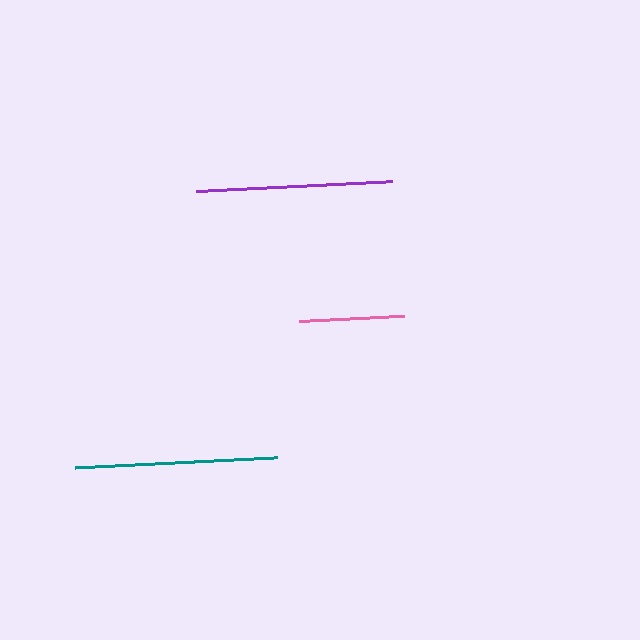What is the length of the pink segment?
The pink segment is approximately 105 pixels long.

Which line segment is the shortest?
The pink line is the shortest at approximately 105 pixels.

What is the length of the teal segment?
The teal segment is approximately 202 pixels long.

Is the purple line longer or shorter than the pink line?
The purple line is longer than the pink line.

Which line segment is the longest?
The teal line is the longest at approximately 202 pixels.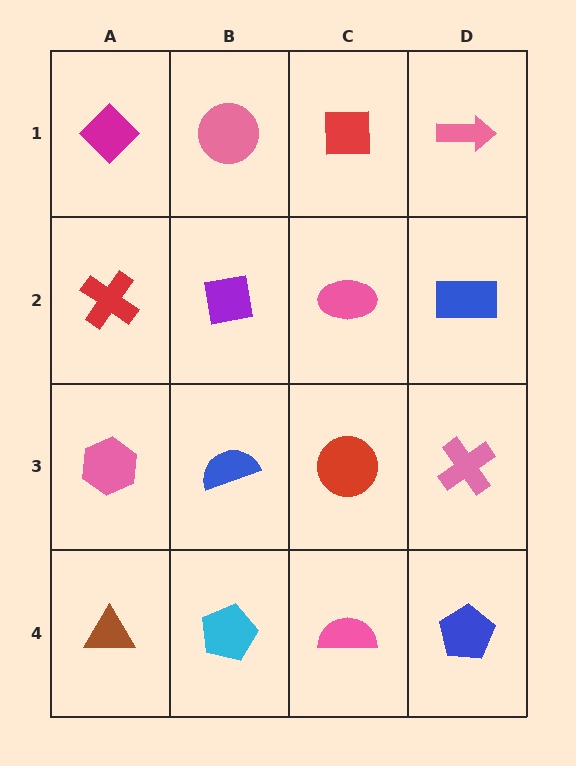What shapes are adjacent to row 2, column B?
A pink circle (row 1, column B), a blue semicircle (row 3, column B), a red cross (row 2, column A), a pink ellipse (row 2, column C).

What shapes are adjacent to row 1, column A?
A red cross (row 2, column A), a pink circle (row 1, column B).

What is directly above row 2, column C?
A red square.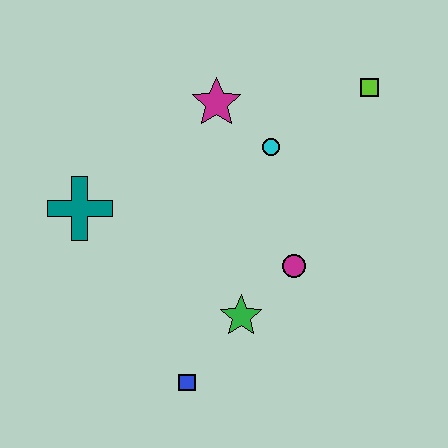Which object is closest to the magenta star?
The cyan circle is closest to the magenta star.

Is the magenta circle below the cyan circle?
Yes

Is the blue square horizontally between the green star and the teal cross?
Yes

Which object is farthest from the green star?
The lime square is farthest from the green star.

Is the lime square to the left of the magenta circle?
No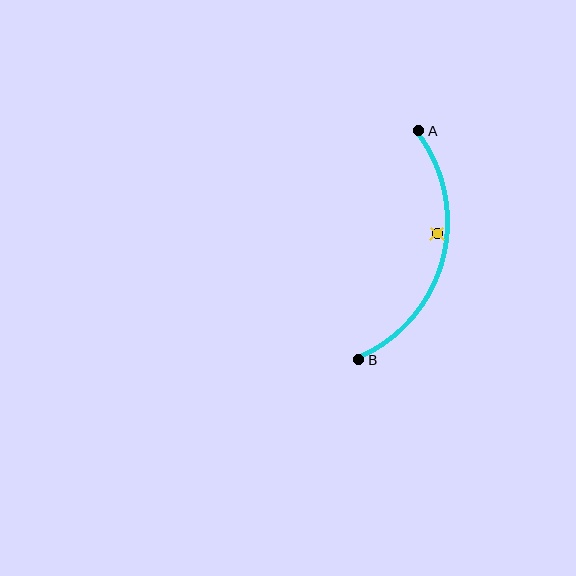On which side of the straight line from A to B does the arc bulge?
The arc bulges to the right of the straight line connecting A and B.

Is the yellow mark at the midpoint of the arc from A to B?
No — the yellow mark does not lie on the arc at all. It sits slightly inside the curve.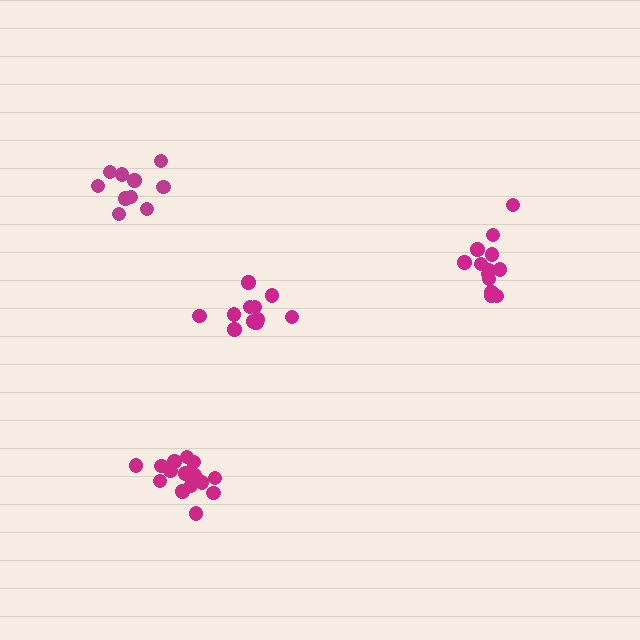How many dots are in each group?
Group 1: 12 dots, Group 2: 15 dots, Group 3: 10 dots, Group 4: 13 dots (50 total).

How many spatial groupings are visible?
There are 4 spatial groupings.